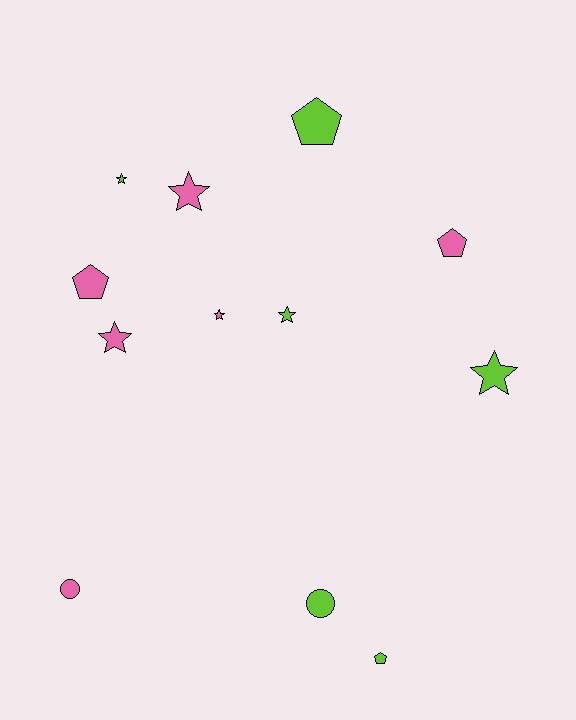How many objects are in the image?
There are 12 objects.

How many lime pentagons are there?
There are 2 lime pentagons.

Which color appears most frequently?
Pink, with 6 objects.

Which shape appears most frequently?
Star, with 6 objects.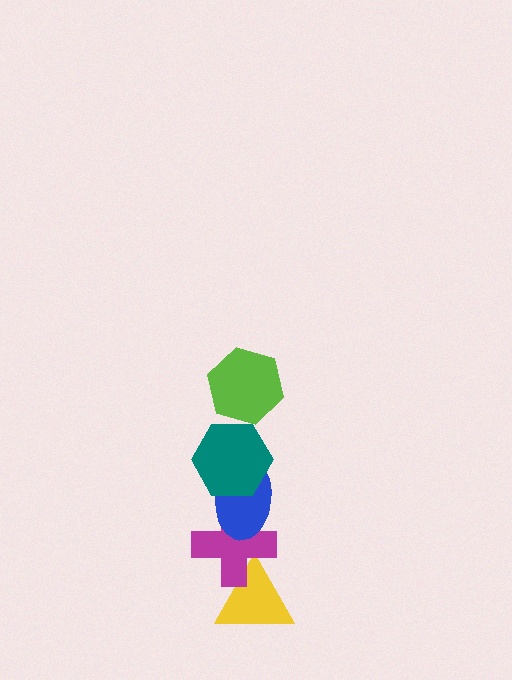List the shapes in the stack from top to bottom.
From top to bottom: the lime hexagon, the teal hexagon, the blue ellipse, the magenta cross, the yellow triangle.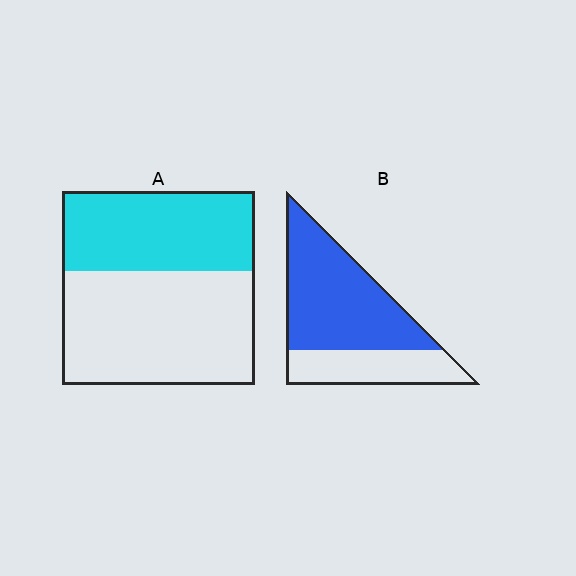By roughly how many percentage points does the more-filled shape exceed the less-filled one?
By roughly 25 percentage points (B over A).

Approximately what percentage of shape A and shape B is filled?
A is approximately 40% and B is approximately 65%.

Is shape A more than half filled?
No.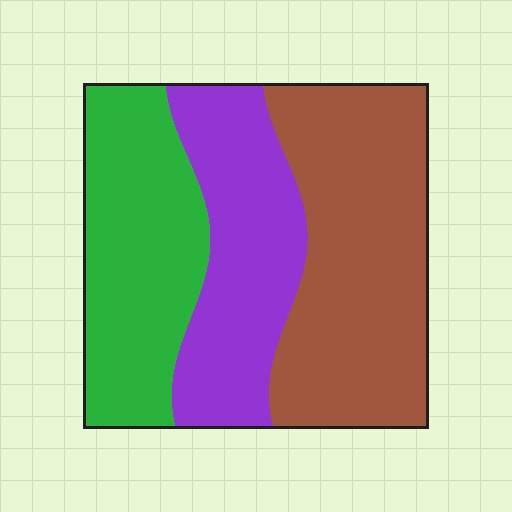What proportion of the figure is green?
Green covers around 30% of the figure.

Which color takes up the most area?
Brown, at roughly 40%.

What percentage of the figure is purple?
Purple covers about 30% of the figure.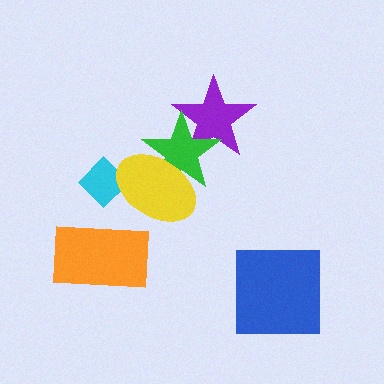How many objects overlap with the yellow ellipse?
2 objects overlap with the yellow ellipse.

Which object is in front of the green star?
The yellow ellipse is in front of the green star.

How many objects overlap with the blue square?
0 objects overlap with the blue square.